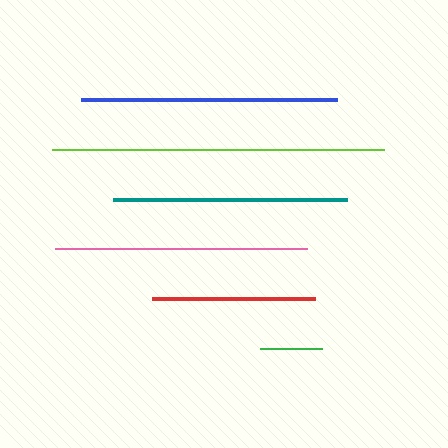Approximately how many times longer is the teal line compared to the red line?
The teal line is approximately 1.4 times the length of the red line.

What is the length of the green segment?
The green segment is approximately 62 pixels long.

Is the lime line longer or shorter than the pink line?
The lime line is longer than the pink line.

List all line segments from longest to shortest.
From longest to shortest: lime, blue, pink, teal, red, green.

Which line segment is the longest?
The lime line is the longest at approximately 332 pixels.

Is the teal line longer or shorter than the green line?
The teal line is longer than the green line.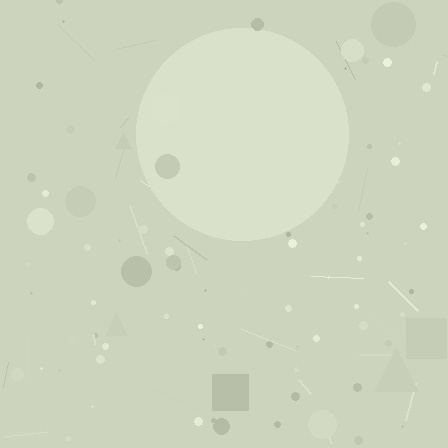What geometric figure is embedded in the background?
A circle is embedded in the background.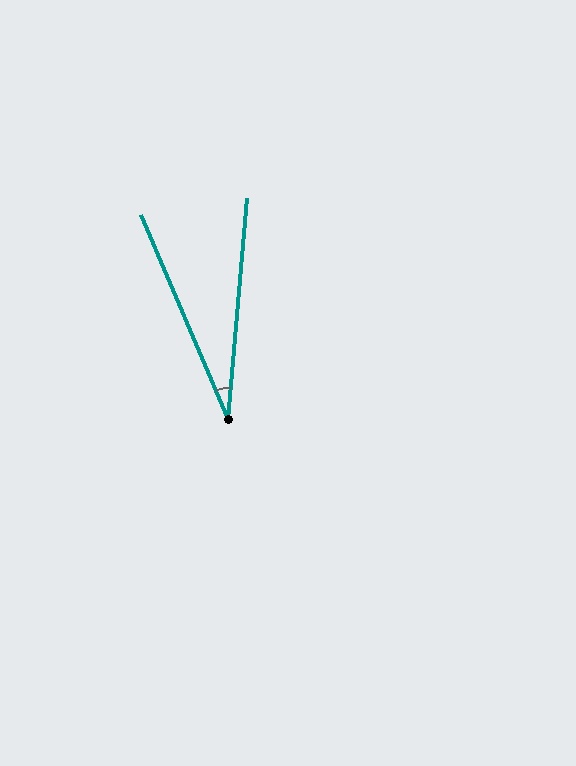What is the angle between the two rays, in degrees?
Approximately 28 degrees.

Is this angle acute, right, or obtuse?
It is acute.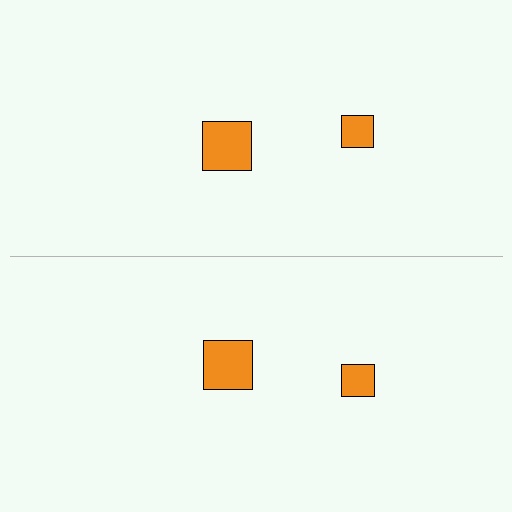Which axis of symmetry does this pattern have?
The pattern has a horizontal axis of symmetry running through the center of the image.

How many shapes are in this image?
There are 4 shapes in this image.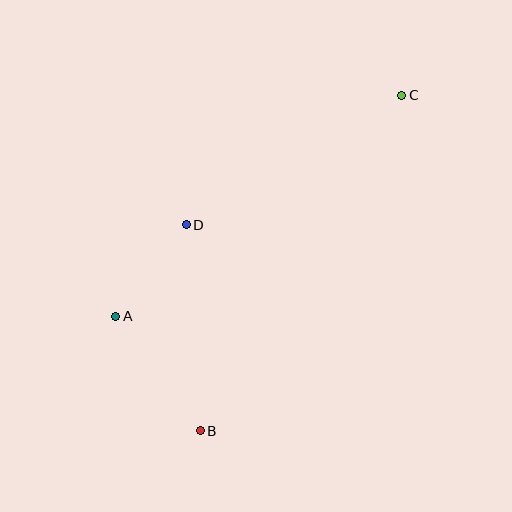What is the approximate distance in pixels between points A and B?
The distance between A and B is approximately 142 pixels.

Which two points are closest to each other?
Points A and D are closest to each other.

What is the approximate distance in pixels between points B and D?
The distance between B and D is approximately 206 pixels.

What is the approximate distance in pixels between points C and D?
The distance between C and D is approximately 252 pixels.